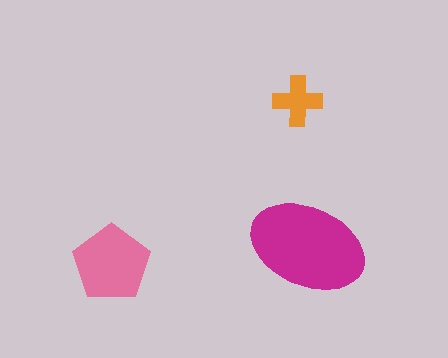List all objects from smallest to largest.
The orange cross, the pink pentagon, the magenta ellipse.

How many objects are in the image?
There are 3 objects in the image.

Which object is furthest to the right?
The magenta ellipse is rightmost.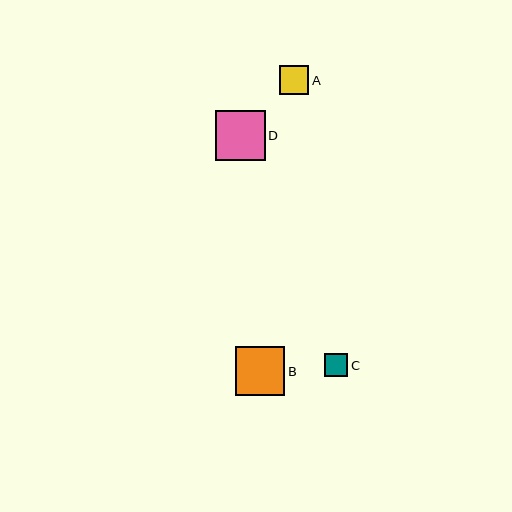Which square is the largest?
Square D is the largest with a size of approximately 50 pixels.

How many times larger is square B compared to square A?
Square B is approximately 1.7 times the size of square A.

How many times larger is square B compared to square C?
Square B is approximately 2.1 times the size of square C.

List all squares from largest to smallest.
From largest to smallest: D, B, A, C.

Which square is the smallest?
Square C is the smallest with a size of approximately 23 pixels.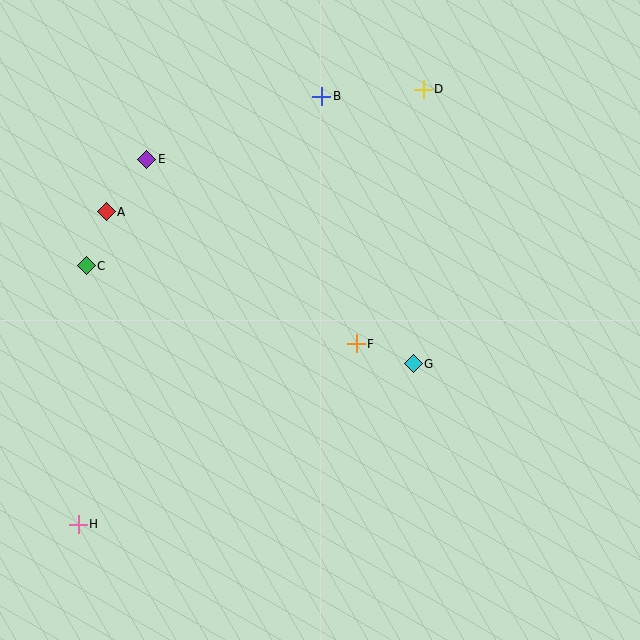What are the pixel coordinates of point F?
Point F is at (356, 344).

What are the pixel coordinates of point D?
Point D is at (423, 89).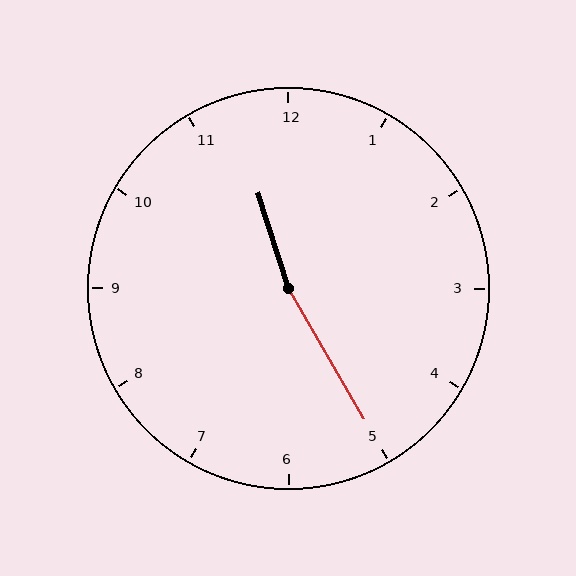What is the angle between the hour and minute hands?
Approximately 168 degrees.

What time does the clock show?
11:25.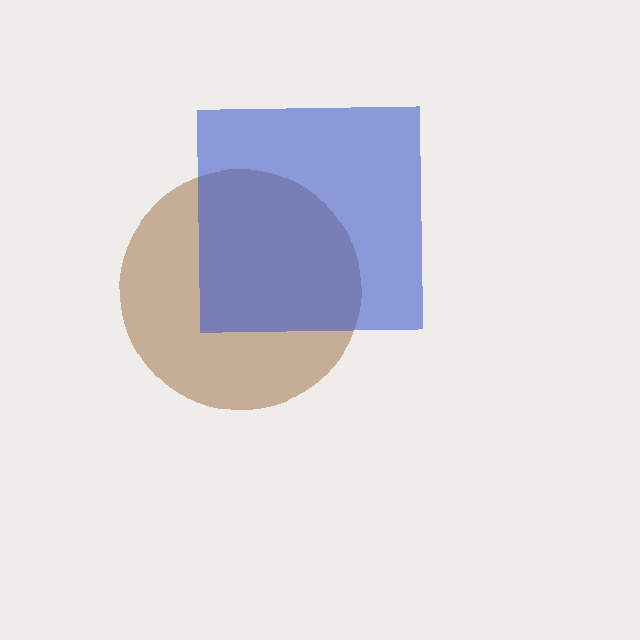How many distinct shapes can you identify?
There are 2 distinct shapes: a brown circle, a blue square.